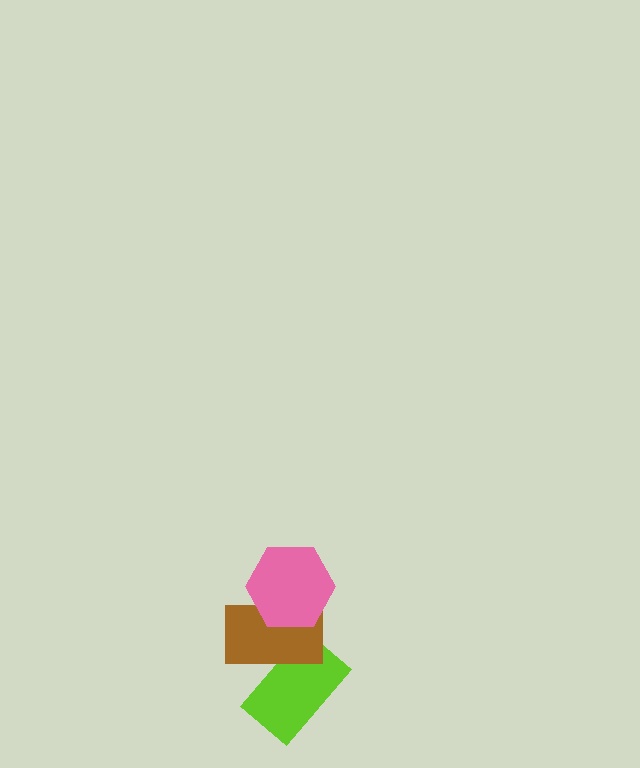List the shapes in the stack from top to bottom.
From top to bottom: the pink hexagon, the brown rectangle, the lime rectangle.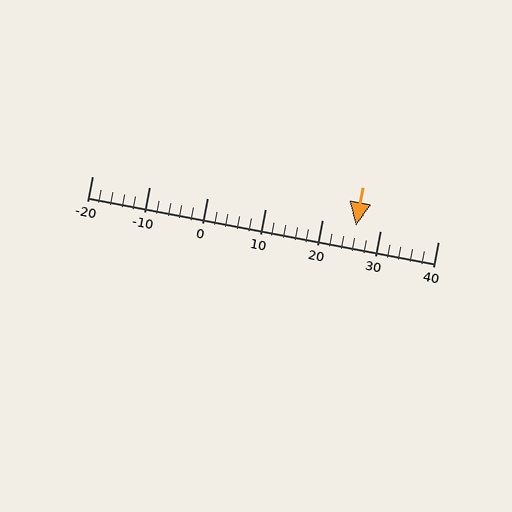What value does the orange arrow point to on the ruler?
The orange arrow points to approximately 26.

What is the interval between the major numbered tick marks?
The major tick marks are spaced 10 units apart.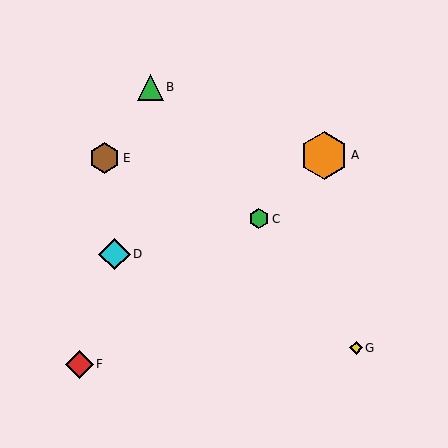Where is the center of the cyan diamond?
The center of the cyan diamond is at (114, 254).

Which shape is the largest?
The orange hexagon (labeled A) is the largest.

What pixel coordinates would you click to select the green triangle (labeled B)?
Click at (151, 87) to select the green triangle B.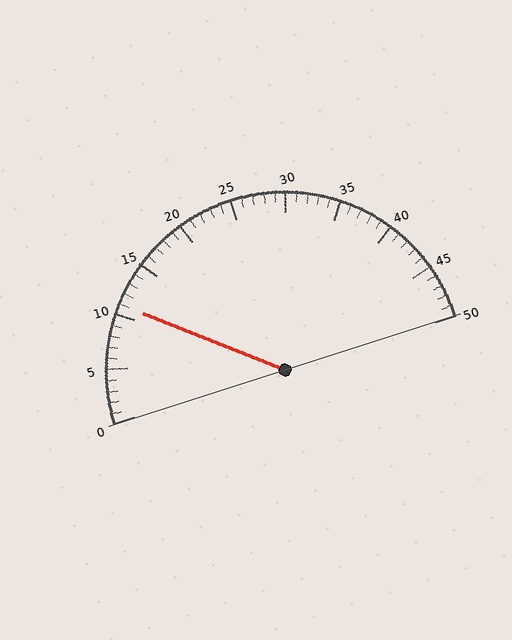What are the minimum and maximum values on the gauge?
The gauge ranges from 0 to 50.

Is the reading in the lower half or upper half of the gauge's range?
The reading is in the lower half of the range (0 to 50).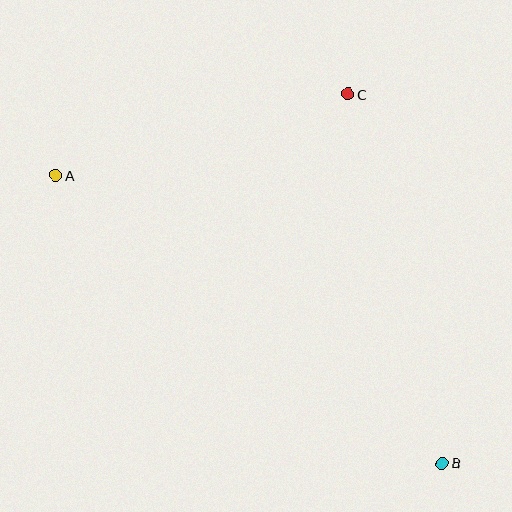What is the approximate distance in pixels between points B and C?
The distance between B and C is approximately 381 pixels.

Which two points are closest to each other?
Points A and C are closest to each other.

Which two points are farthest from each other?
Points A and B are farthest from each other.